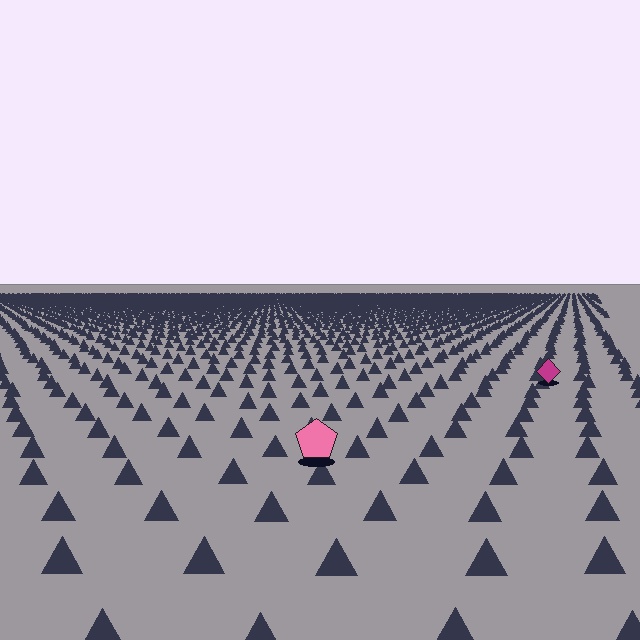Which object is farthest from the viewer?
The magenta diamond is farthest from the viewer. It appears smaller and the ground texture around it is denser.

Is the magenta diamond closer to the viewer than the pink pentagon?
No. The pink pentagon is closer — you can tell from the texture gradient: the ground texture is coarser near it.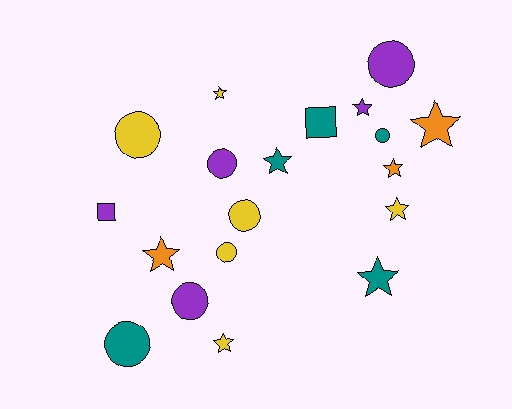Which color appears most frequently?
Yellow, with 6 objects.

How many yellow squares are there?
There are no yellow squares.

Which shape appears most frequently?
Star, with 9 objects.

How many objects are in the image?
There are 19 objects.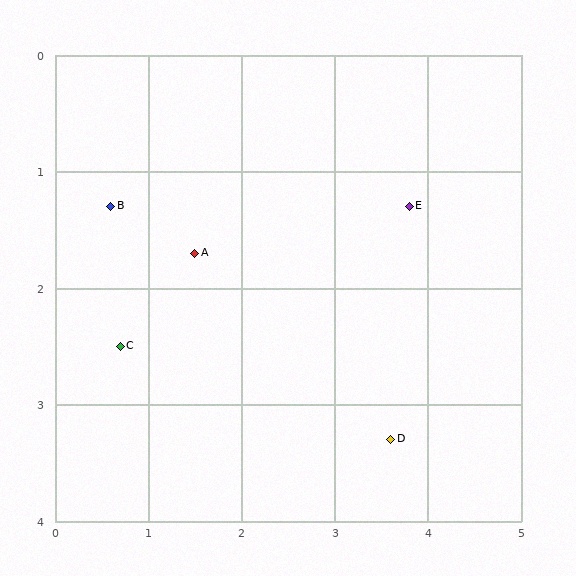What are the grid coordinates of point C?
Point C is at approximately (0.7, 2.5).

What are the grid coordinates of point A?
Point A is at approximately (1.5, 1.7).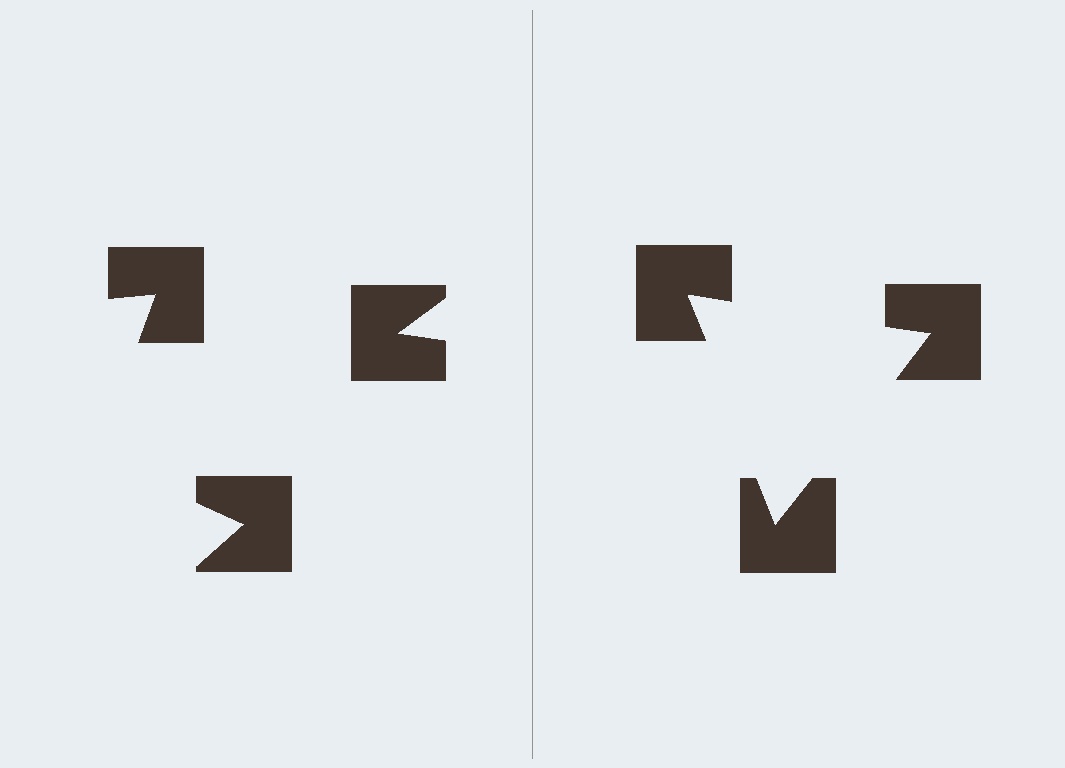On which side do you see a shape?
An illusory triangle appears on the right side. On the left side the wedge cuts are rotated, so no coherent shape forms.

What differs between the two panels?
The notched squares are positioned identically on both sides; only the wedge orientations differ. On the right they align to a triangle; on the left they are misaligned.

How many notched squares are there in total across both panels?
6 — 3 on each side.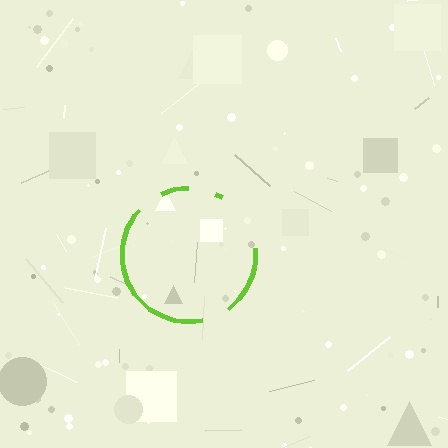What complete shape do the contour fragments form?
The contour fragments form a circle.